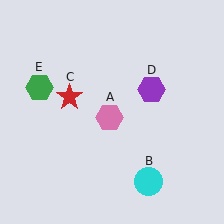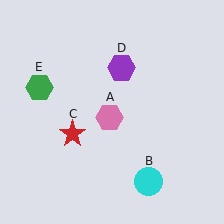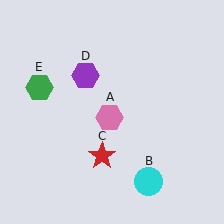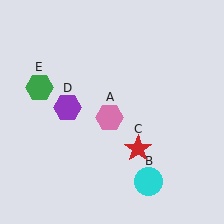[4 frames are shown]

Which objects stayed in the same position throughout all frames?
Pink hexagon (object A) and cyan circle (object B) and green hexagon (object E) remained stationary.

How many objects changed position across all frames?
2 objects changed position: red star (object C), purple hexagon (object D).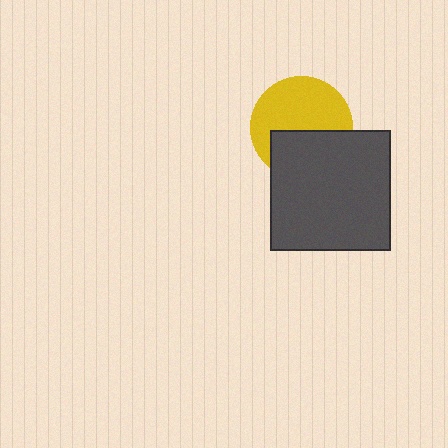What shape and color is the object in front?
The object in front is a dark gray square.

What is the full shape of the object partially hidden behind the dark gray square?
The partially hidden object is a yellow circle.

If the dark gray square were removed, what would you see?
You would see the complete yellow circle.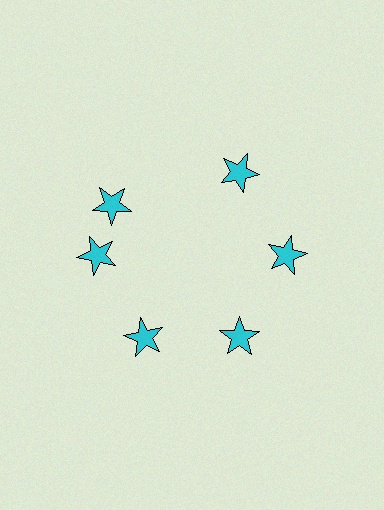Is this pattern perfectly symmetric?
No. The 6 cyan stars are arranged in a ring, but one element near the 11 o'clock position is rotated out of alignment along the ring, breaking the 6-fold rotational symmetry.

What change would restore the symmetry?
The symmetry would be restored by rotating it back into even spacing with its neighbors so that all 6 stars sit at equal angles and equal distance from the center.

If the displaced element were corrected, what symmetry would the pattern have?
It would have 6-fold rotational symmetry — the pattern would map onto itself every 60 degrees.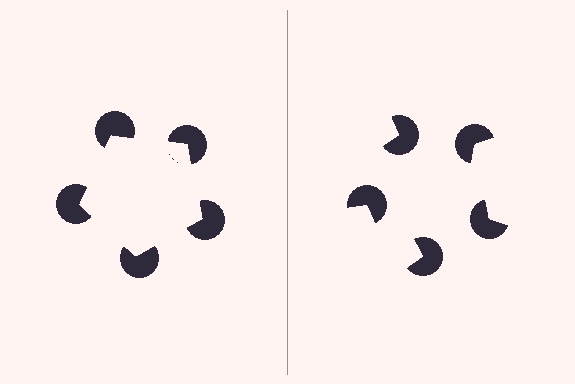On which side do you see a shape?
An illusory pentagon appears on the left side. On the right side the wedge cuts are rotated, so no coherent shape forms.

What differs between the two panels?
The pac-man discs are positioned identically on both sides; only the wedge orientations differ. On the left they align to a pentagon; on the right they are misaligned.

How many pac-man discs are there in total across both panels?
10 — 5 on each side.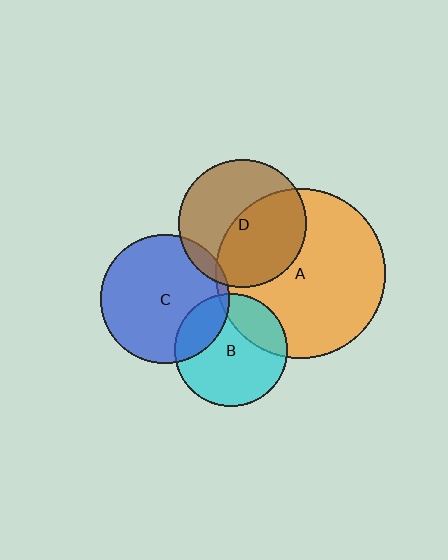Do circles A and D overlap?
Yes.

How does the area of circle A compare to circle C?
Approximately 1.7 times.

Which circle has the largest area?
Circle A (orange).